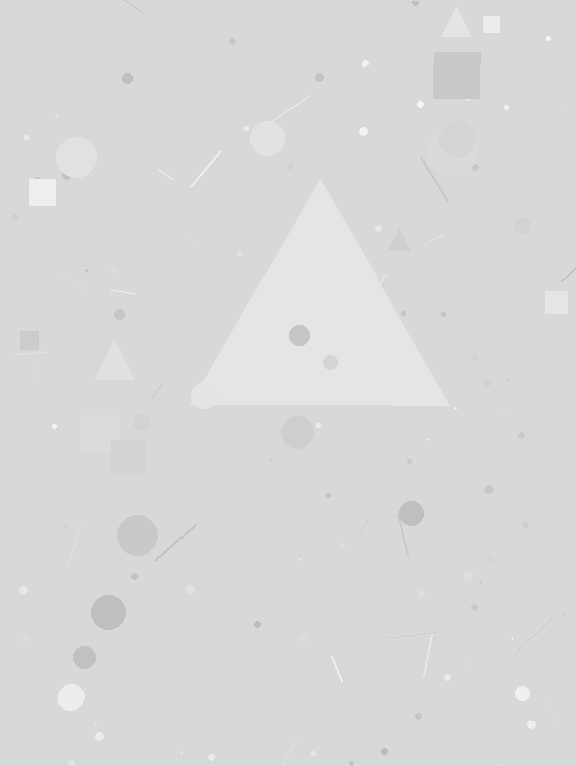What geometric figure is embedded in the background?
A triangle is embedded in the background.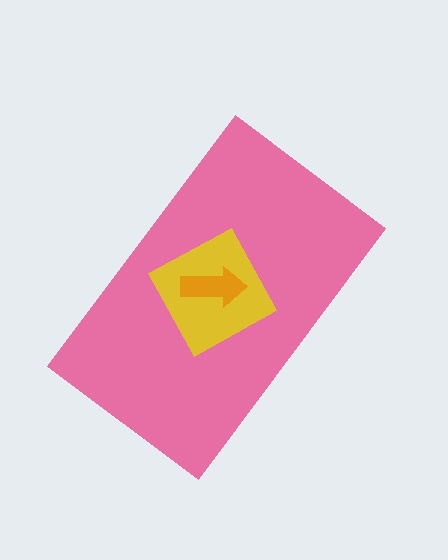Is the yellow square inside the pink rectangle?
Yes.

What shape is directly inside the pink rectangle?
The yellow square.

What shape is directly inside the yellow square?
The orange arrow.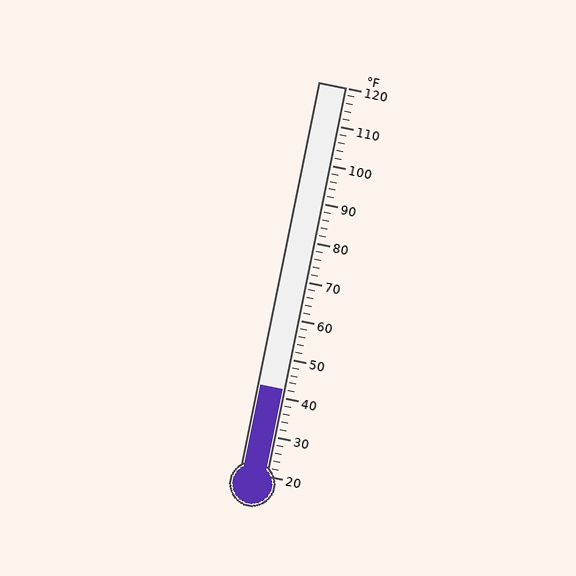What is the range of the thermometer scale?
The thermometer scale ranges from 20°F to 120°F.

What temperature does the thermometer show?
The thermometer shows approximately 42°F.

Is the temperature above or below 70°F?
The temperature is below 70°F.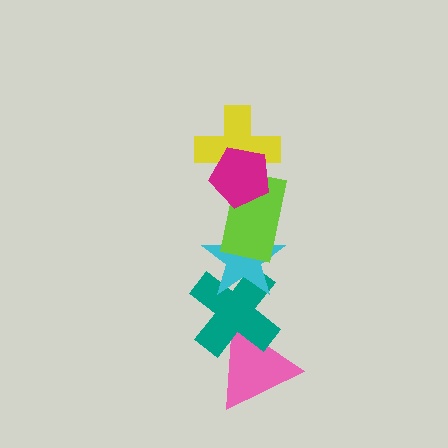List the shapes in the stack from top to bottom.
From top to bottom: the magenta pentagon, the yellow cross, the lime rectangle, the cyan star, the teal cross, the pink triangle.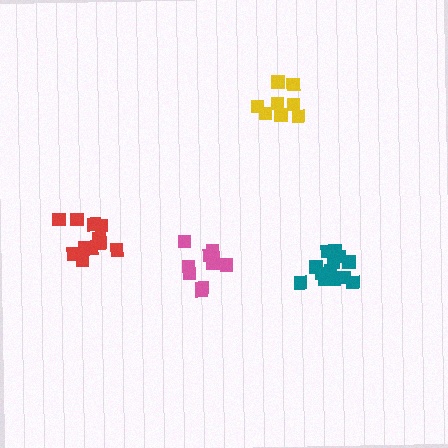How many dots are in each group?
Group 1: 13 dots, Group 2: 9 dots, Group 3: 8 dots, Group 4: 13 dots (43 total).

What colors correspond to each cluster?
The clusters are colored: teal, pink, yellow, red.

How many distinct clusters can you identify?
There are 4 distinct clusters.